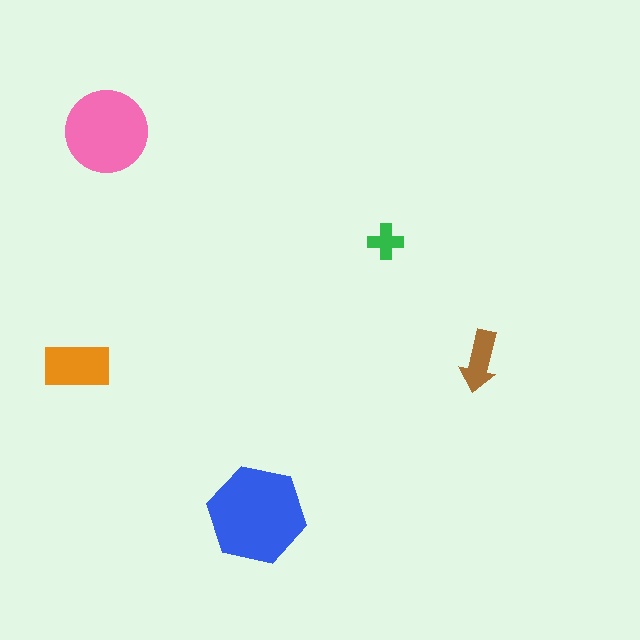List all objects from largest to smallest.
The blue hexagon, the pink circle, the orange rectangle, the brown arrow, the green cross.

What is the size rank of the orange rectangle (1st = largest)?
3rd.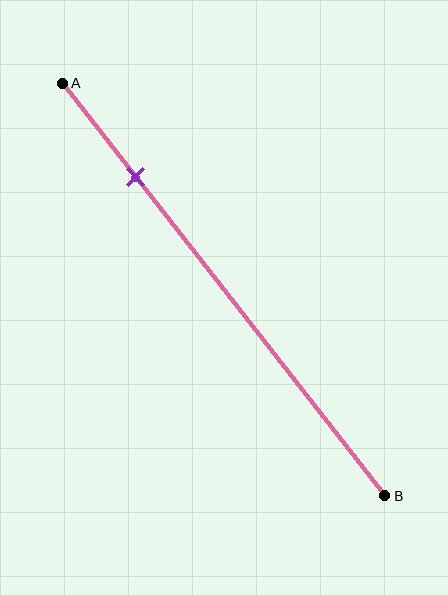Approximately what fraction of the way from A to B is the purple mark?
The purple mark is approximately 25% of the way from A to B.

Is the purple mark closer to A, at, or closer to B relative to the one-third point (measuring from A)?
The purple mark is closer to point A than the one-third point of segment AB.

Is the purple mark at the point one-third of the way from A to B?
No, the mark is at about 25% from A, not at the 33% one-third point.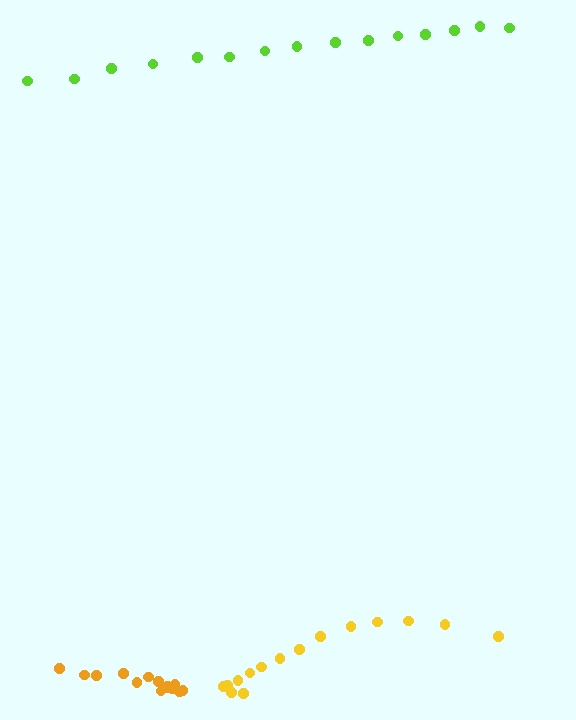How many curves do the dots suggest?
There are 3 distinct paths.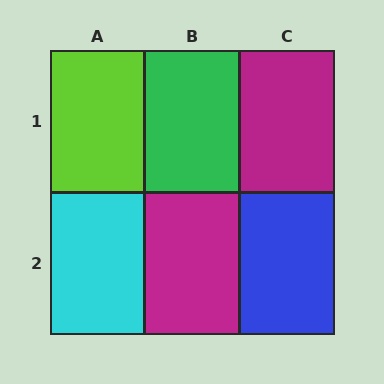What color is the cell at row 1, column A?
Lime.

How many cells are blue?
1 cell is blue.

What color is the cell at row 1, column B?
Green.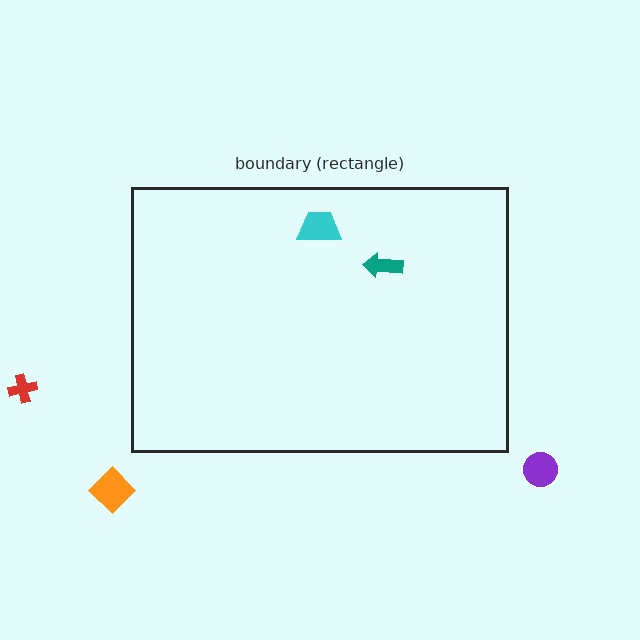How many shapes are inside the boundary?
2 inside, 3 outside.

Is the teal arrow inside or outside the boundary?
Inside.